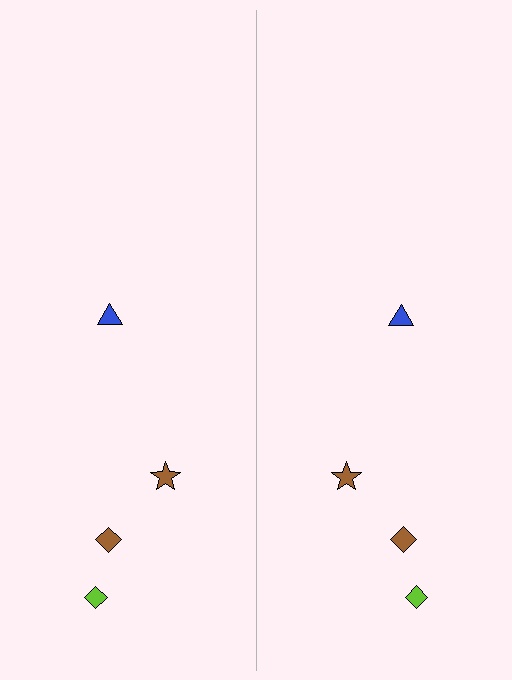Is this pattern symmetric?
Yes, this pattern has bilateral (reflection) symmetry.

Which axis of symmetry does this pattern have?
The pattern has a vertical axis of symmetry running through the center of the image.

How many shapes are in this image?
There are 8 shapes in this image.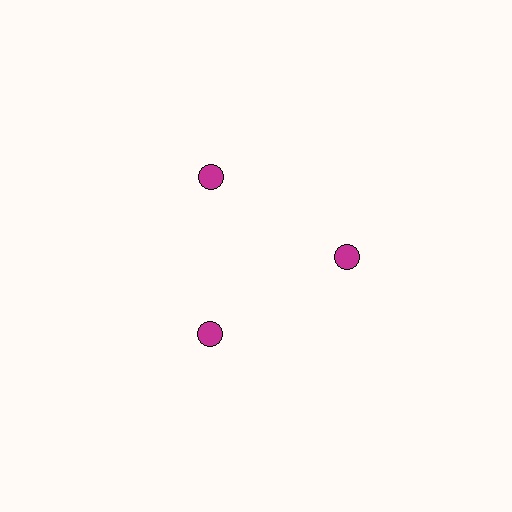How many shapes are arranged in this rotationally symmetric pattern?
There are 3 shapes, arranged in 3 groups of 1.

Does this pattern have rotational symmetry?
Yes, this pattern has 3-fold rotational symmetry. It looks the same after rotating 120 degrees around the center.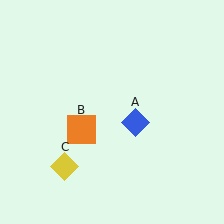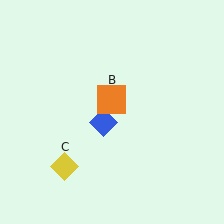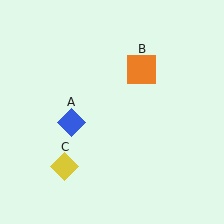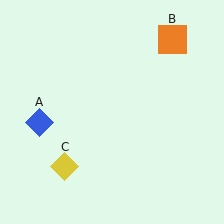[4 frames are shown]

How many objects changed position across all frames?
2 objects changed position: blue diamond (object A), orange square (object B).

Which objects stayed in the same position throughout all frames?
Yellow diamond (object C) remained stationary.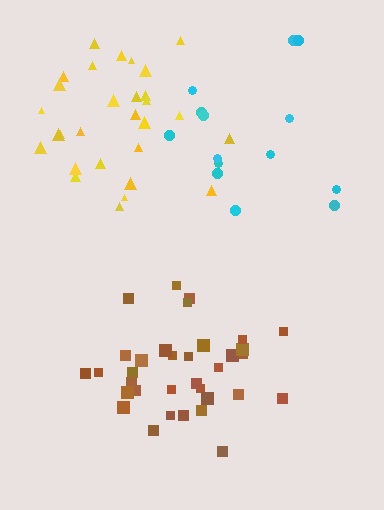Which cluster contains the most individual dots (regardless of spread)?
Brown (34).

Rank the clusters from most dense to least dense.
brown, yellow, cyan.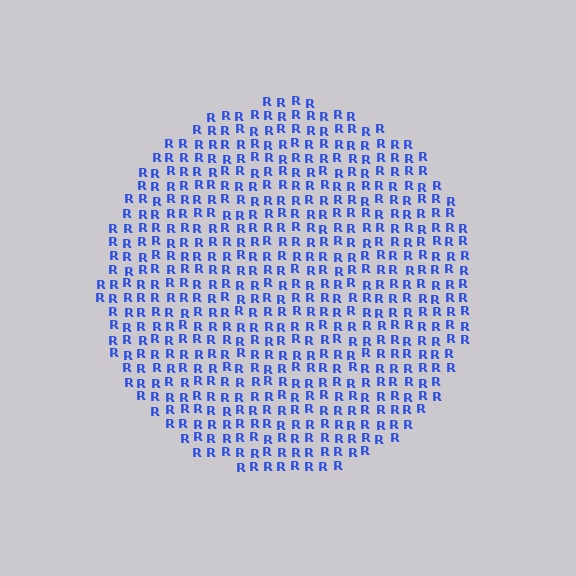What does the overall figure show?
The overall figure shows a circle.